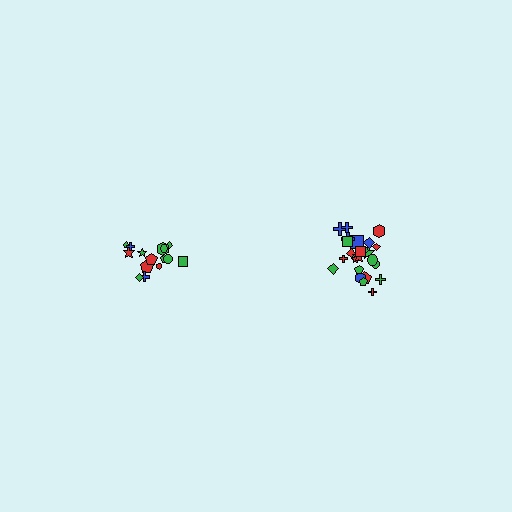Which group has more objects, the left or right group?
The right group.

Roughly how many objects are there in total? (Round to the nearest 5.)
Roughly 40 objects in total.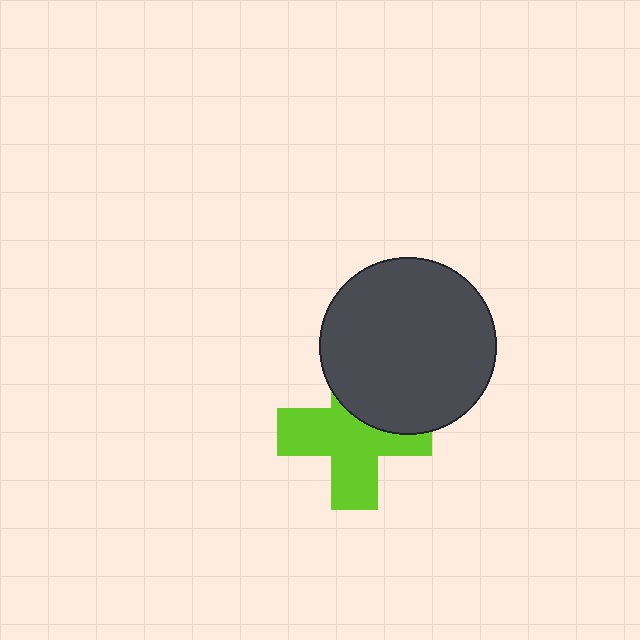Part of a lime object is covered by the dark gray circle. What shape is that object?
It is a cross.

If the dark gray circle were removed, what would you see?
You would see the complete lime cross.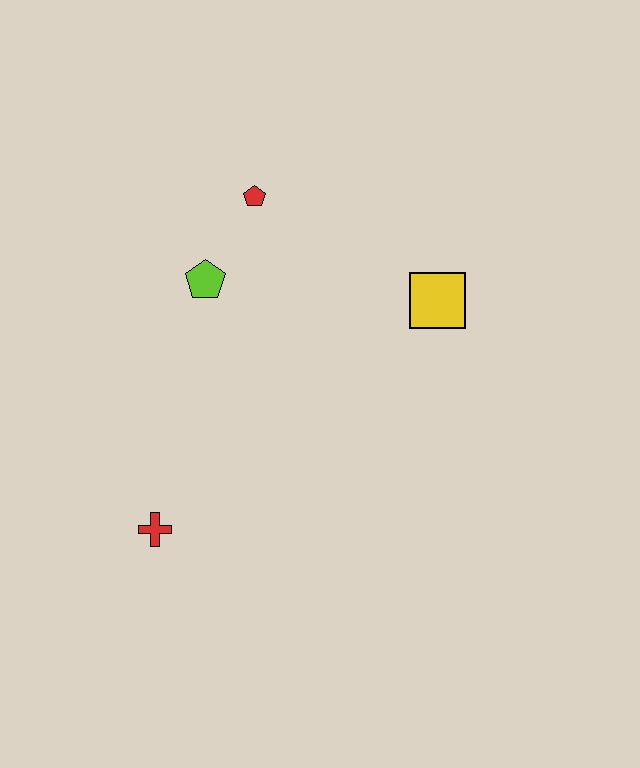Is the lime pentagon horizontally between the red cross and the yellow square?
Yes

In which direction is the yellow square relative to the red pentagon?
The yellow square is to the right of the red pentagon.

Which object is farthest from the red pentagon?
The red cross is farthest from the red pentagon.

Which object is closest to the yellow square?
The red pentagon is closest to the yellow square.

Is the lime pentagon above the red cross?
Yes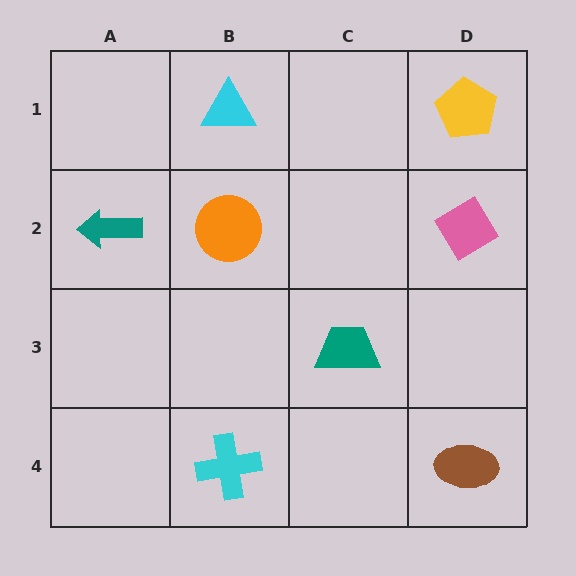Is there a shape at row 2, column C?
No, that cell is empty.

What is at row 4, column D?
A brown ellipse.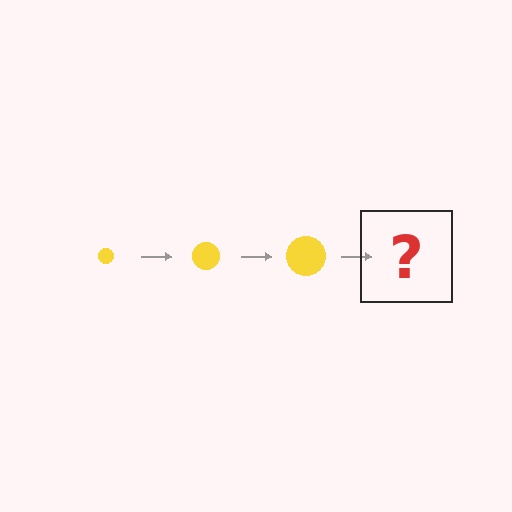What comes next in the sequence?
The next element should be a yellow circle, larger than the previous one.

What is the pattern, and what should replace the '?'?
The pattern is that the circle gets progressively larger each step. The '?' should be a yellow circle, larger than the previous one.